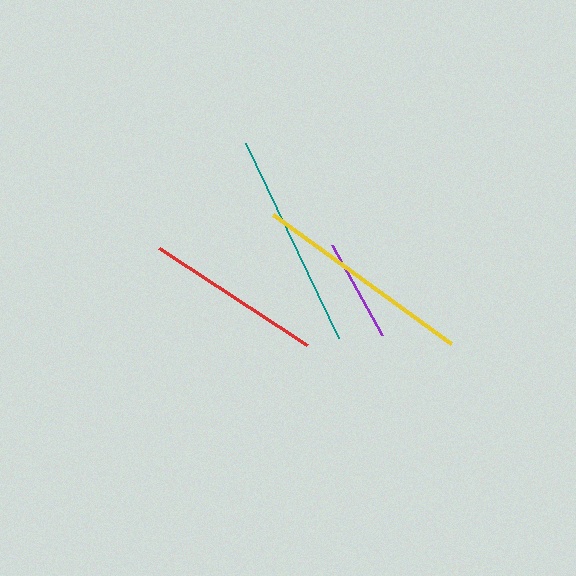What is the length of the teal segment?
The teal segment is approximately 216 pixels long.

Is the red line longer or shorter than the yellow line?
The yellow line is longer than the red line.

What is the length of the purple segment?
The purple segment is approximately 104 pixels long.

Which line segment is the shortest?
The purple line is the shortest at approximately 104 pixels.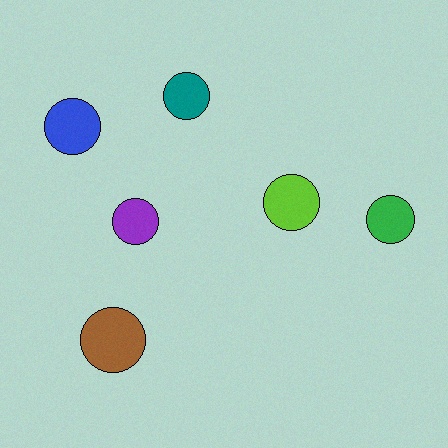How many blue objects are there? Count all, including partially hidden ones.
There is 1 blue object.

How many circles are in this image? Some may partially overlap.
There are 6 circles.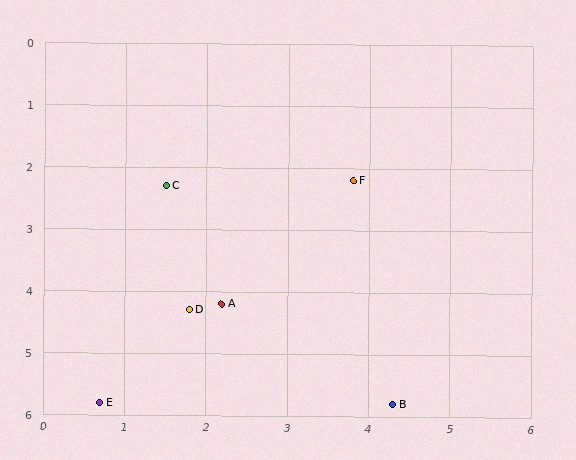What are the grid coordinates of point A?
Point A is at approximately (2.2, 4.2).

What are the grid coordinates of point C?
Point C is at approximately (1.5, 2.3).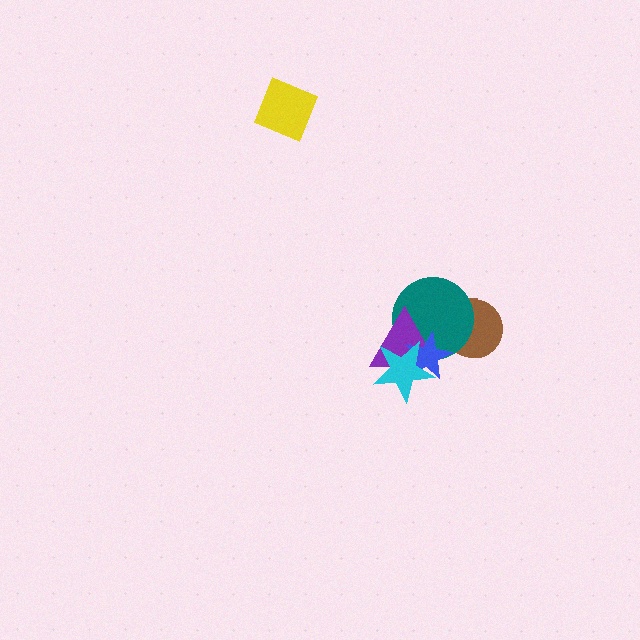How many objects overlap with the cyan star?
3 objects overlap with the cyan star.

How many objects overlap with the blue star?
3 objects overlap with the blue star.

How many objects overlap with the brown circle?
1 object overlaps with the brown circle.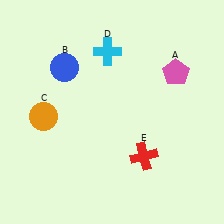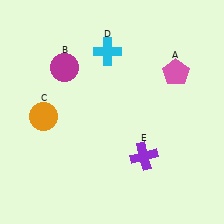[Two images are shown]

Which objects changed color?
B changed from blue to magenta. E changed from red to purple.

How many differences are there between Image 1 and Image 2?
There are 2 differences between the two images.